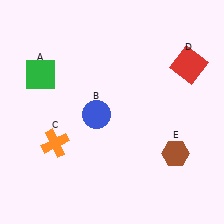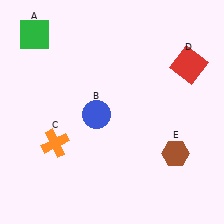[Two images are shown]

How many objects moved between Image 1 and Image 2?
1 object moved between the two images.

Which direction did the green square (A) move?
The green square (A) moved up.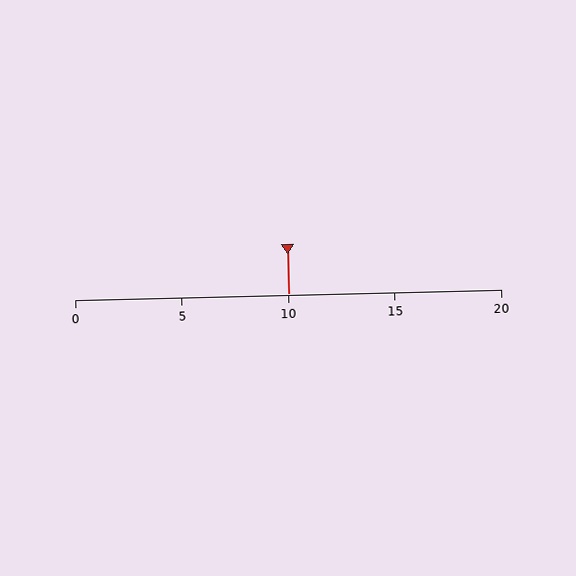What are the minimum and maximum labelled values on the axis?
The axis runs from 0 to 20.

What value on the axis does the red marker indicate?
The marker indicates approximately 10.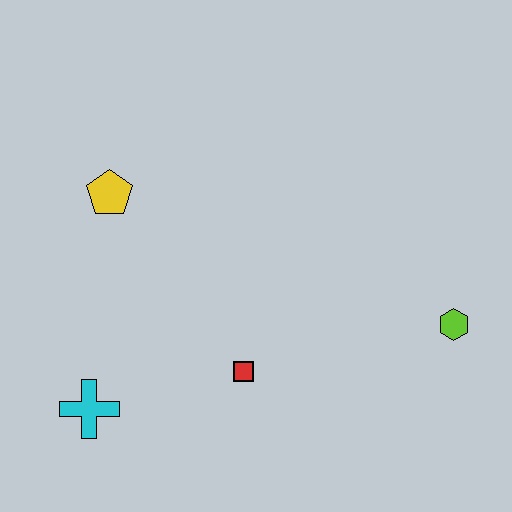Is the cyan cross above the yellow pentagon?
No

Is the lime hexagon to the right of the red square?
Yes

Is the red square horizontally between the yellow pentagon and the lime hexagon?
Yes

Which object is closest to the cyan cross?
The red square is closest to the cyan cross.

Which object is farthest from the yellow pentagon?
The lime hexagon is farthest from the yellow pentagon.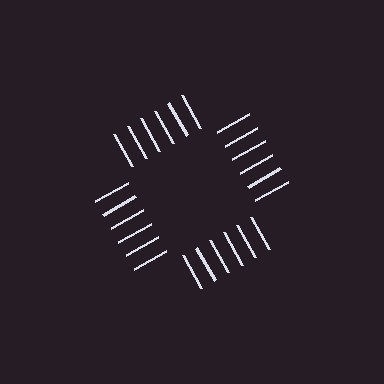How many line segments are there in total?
24 — 6 along each of the 4 edges.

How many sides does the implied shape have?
4 sides — the line-ends trace a square.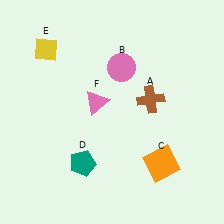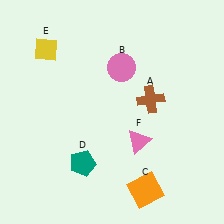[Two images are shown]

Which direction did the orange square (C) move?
The orange square (C) moved down.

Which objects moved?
The objects that moved are: the orange square (C), the pink triangle (F).